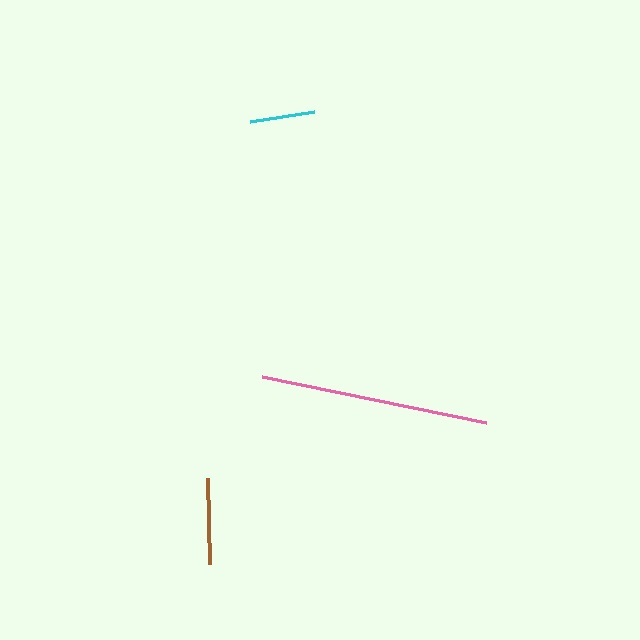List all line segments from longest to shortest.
From longest to shortest: pink, brown, cyan.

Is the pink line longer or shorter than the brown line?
The pink line is longer than the brown line.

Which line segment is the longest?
The pink line is the longest at approximately 229 pixels.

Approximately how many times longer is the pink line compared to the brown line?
The pink line is approximately 2.7 times the length of the brown line.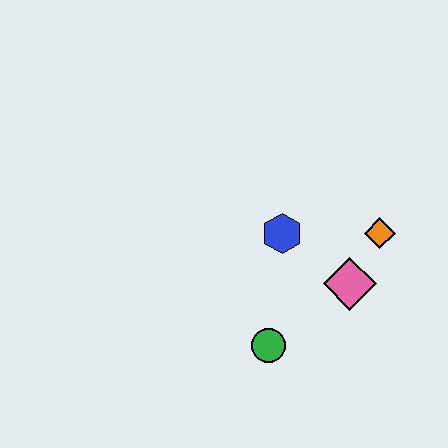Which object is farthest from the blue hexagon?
The green circle is farthest from the blue hexagon.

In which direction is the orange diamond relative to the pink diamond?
The orange diamond is above the pink diamond.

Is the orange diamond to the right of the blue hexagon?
Yes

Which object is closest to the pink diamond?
The orange diamond is closest to the pink diamond.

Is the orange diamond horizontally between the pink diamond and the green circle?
No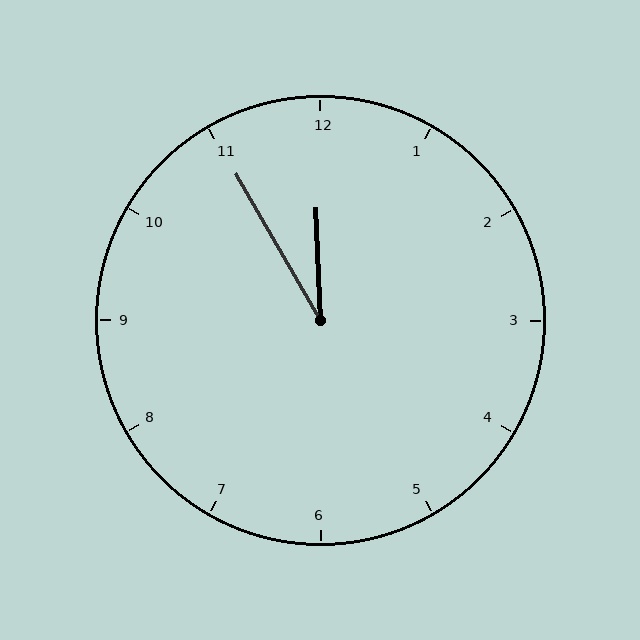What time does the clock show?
11:55.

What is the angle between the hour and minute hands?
Approximately 28 degrees.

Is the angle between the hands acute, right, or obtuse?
It is acute.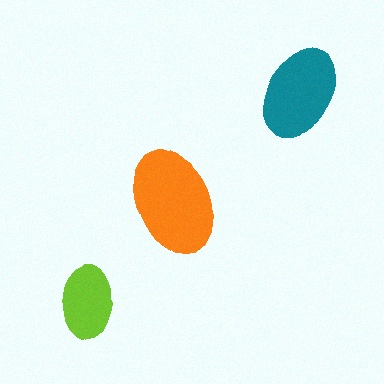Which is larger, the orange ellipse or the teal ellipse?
The orange one.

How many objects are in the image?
There are 3 objects in the image.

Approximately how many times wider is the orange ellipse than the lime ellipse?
About 1.5 times wider.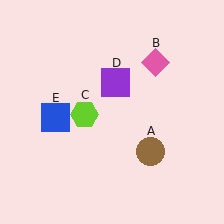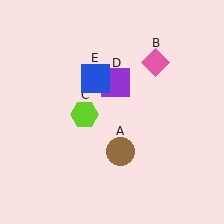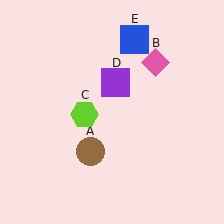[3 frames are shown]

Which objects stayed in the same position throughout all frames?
Pink diamond (object B) and lime hexagon (object C) and purple square (object D) remained stationary.